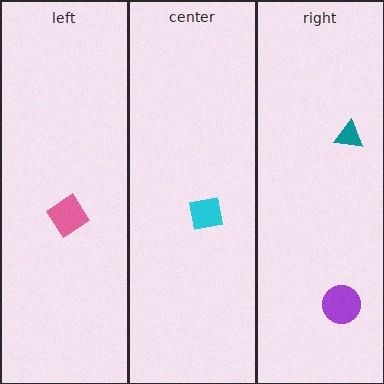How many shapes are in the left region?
1.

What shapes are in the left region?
The pink diamond.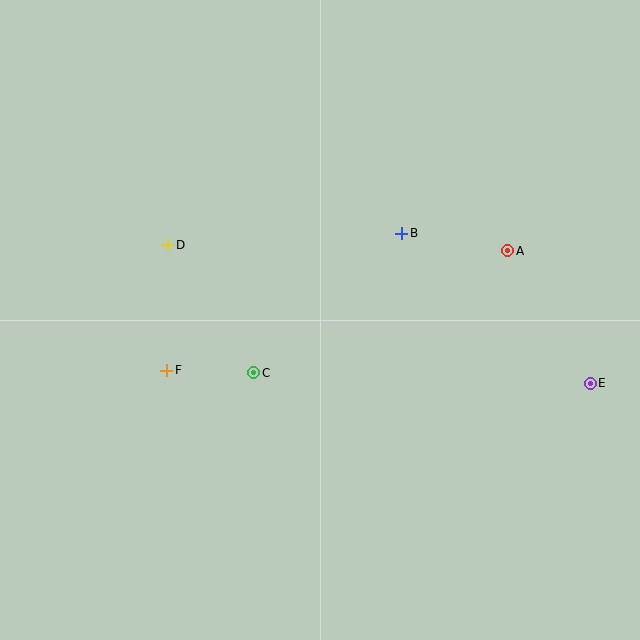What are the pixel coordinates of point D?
Point D is at (168, 245).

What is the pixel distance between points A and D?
The distance between A and D is 340 pixels.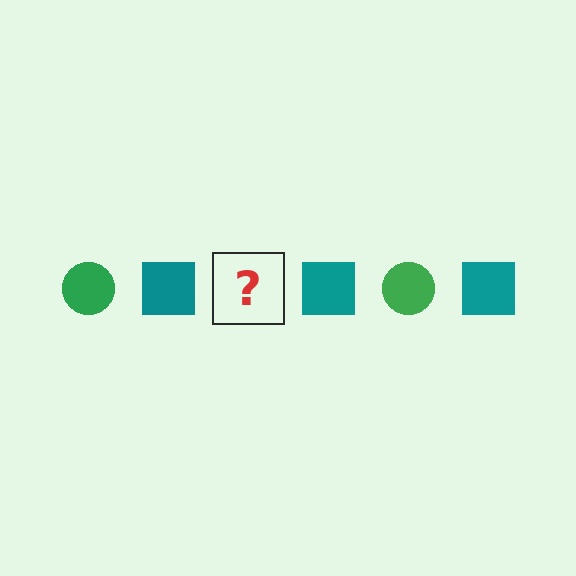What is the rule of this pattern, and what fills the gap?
The rule is that the pattern alternates between green circle and teal square. The gap should be filled with a green circle.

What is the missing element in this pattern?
The missing element is a green circle.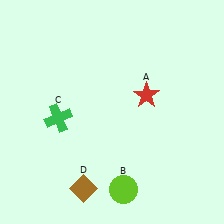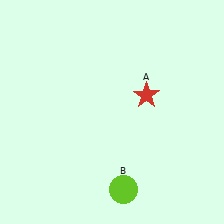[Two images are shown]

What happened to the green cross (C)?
The green cross (C) was removed in Image 2. It was in the bottom-left area of Image 1.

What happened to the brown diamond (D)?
The brown diamond (D) was removed in Image 2. It was in the bottom-left area of Image 1.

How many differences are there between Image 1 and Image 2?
There are 2 differences between the two images.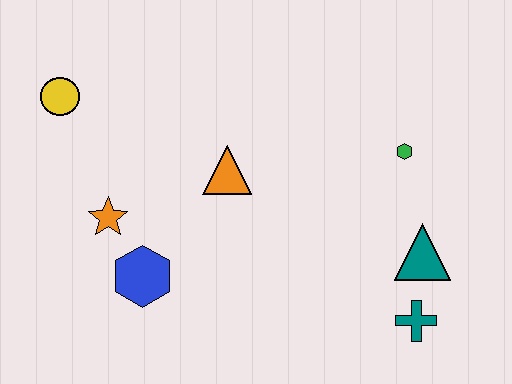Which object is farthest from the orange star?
The teal cross is farthest from the orange star.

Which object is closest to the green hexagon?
The teal triangle is closest to the green hexagon.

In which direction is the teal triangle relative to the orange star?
The teal triangle is to the right of the orange star.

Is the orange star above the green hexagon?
No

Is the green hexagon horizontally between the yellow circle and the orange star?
No